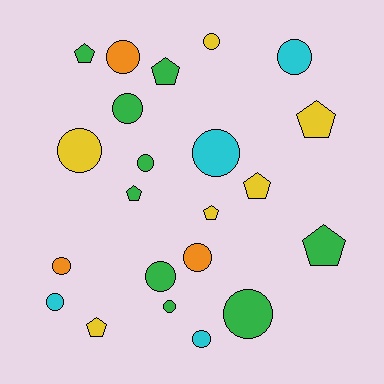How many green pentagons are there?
There are 4 green pentagons.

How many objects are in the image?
There are 22 objects.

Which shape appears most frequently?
Circle, with 14 objects.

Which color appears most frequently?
Green, with 9 objects.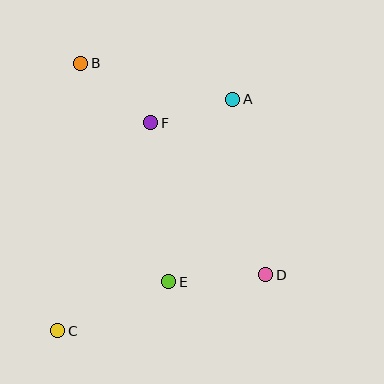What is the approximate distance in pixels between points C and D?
The distance between C and D is approximately 215 pixels.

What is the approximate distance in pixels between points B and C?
The distance between B and C is approximately 269 pixels.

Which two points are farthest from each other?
Points A and C are farthest from each other.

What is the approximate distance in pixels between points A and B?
The distance between A and B is approximately 157 pixels.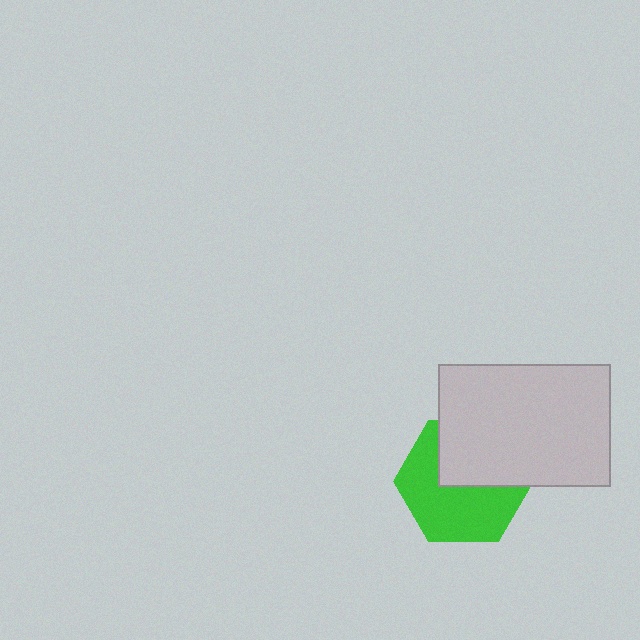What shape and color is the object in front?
The object in front is a light gray rectangle.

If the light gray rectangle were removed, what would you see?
You would see the complete green hexagon.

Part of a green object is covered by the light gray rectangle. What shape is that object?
It is a hexagon.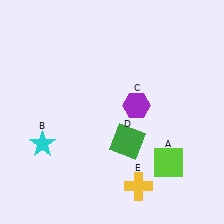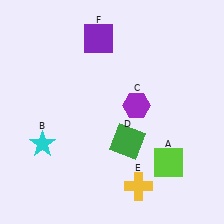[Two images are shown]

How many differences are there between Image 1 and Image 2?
There is 1 difference between the two images.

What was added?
A purple square (F) was added in Image 2.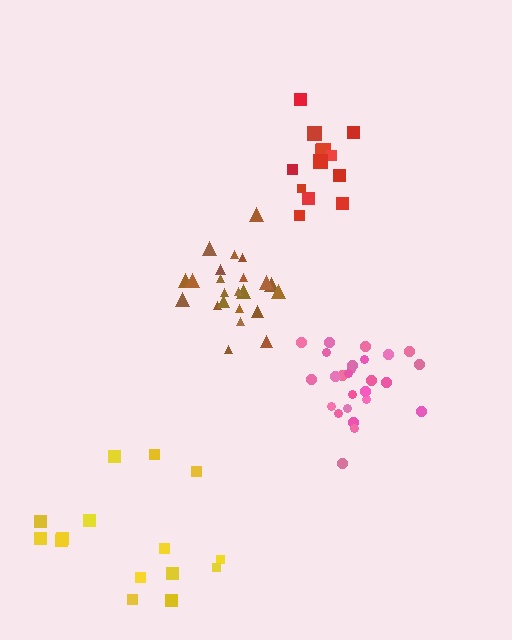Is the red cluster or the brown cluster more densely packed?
Brown.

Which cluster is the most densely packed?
Brown.